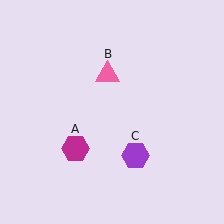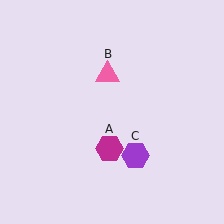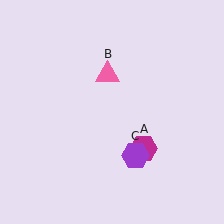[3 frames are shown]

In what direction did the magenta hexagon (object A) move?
The magenta hexagon (object A) moved right.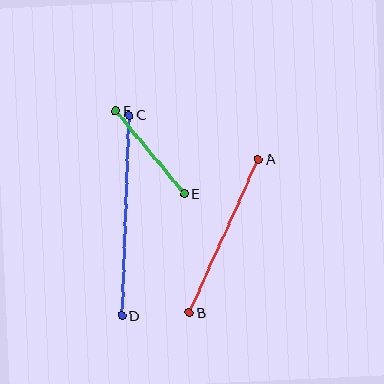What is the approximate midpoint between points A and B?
The midpoint is at approximately (224, 236) pixels.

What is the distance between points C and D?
The distance is approximately 201 pixels.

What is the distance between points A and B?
The distance is approximately 168 pixels.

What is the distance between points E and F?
The distance is approximately 107 pixels.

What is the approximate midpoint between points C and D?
The midpoint is at approximately (126, 216) pixels.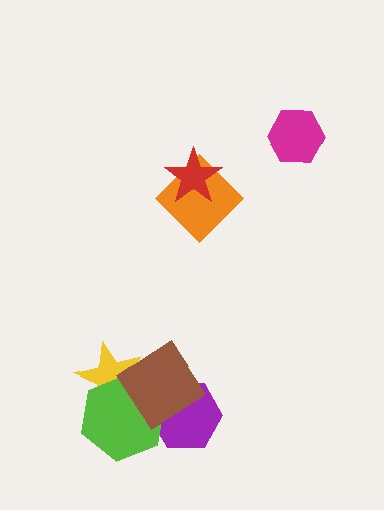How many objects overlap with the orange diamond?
1 object overlaps with the orange diamond.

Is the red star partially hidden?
No, no other shape covers it.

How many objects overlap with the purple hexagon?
2 objects overlap with the purple hexagon.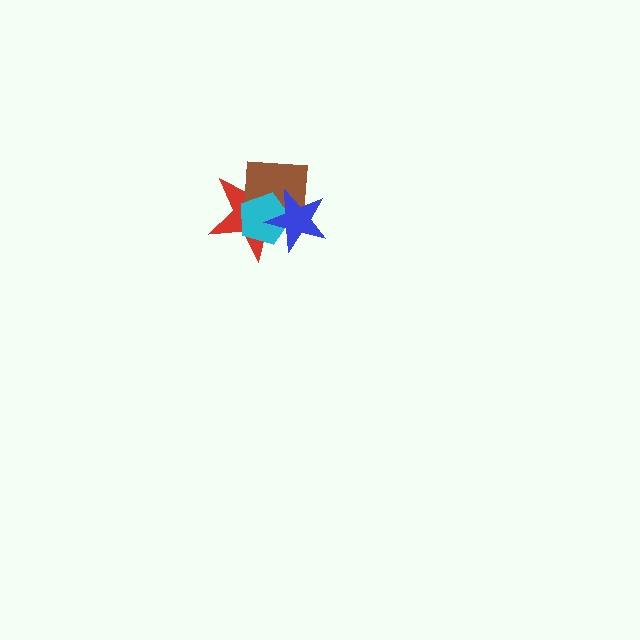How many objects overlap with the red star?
3 objects overlap with the red star.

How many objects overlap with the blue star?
3 objects overlap with the blue star.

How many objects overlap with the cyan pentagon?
3 objects overlap with the cyan pentagon.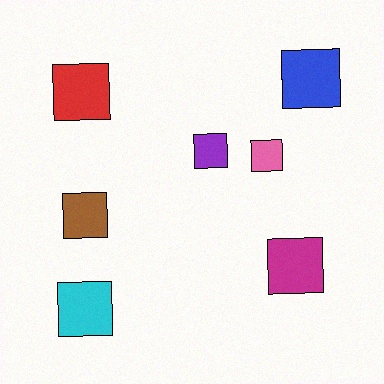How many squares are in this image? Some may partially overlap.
There are 7 squares.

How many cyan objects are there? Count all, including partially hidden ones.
There is 1 cyan object.